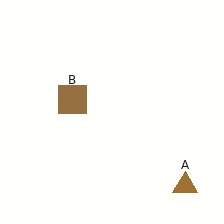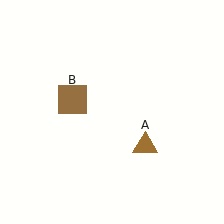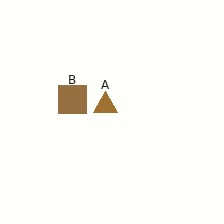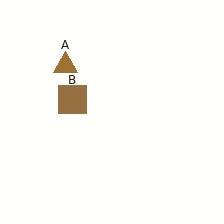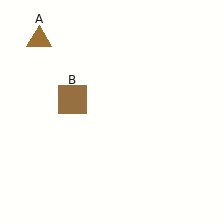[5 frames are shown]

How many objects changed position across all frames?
1 object changed position: brown triangle (object A).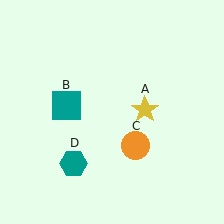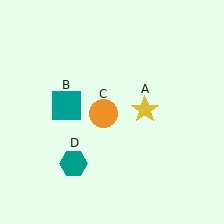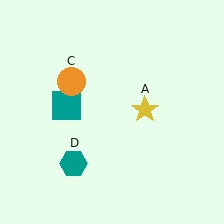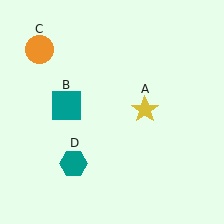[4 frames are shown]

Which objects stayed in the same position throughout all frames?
Yellow star (object A) and teal square (object B) and teal hexagon (object D) remained stationary.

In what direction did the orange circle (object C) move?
The orange circle (object C) moved up and to the left.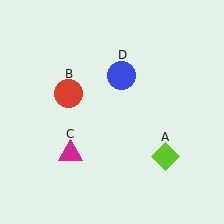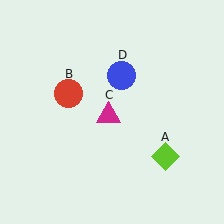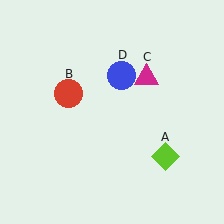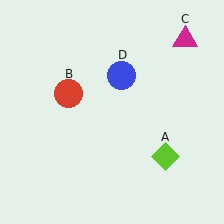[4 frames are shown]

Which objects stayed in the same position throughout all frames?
Lime diamond (object A) and red circle (object B) and blue circle (object D) remained stationary.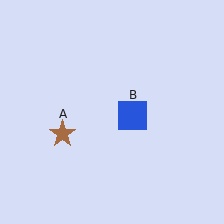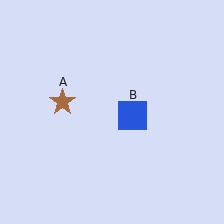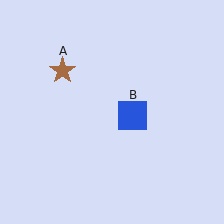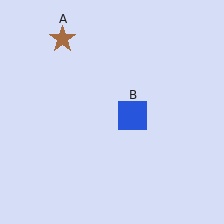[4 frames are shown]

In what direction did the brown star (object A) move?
The brown star (object A) moved up.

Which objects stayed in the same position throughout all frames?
Blue square (object B) remained stationary.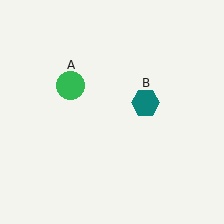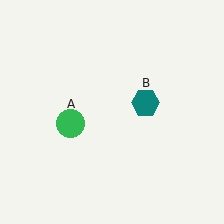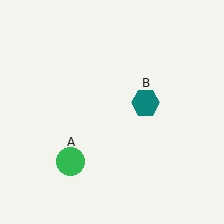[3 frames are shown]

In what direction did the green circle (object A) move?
The green circle (object A) moved down.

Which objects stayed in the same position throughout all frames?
Teal hexagon (object B) remained stationary.